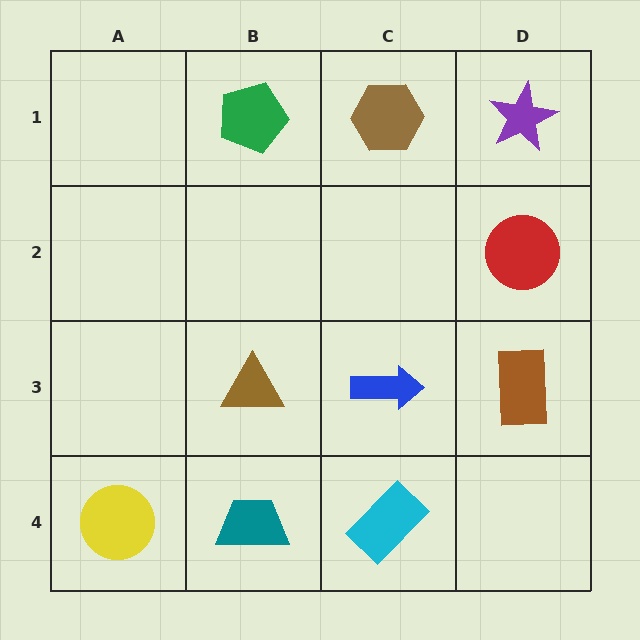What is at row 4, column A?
A yellow circle.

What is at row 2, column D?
A red circle.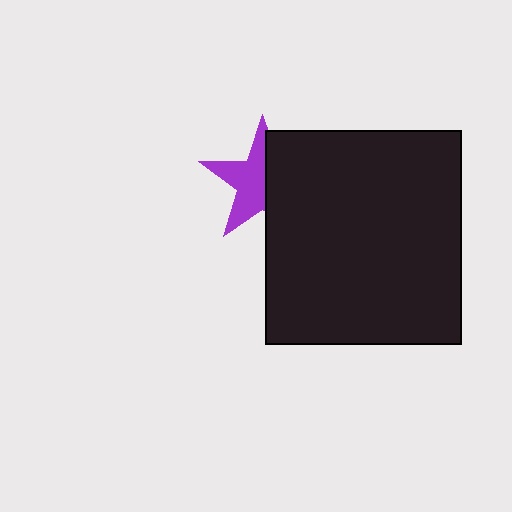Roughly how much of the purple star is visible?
About half of it is visible (roughly 54%).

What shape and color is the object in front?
The object in front is a black rectangle.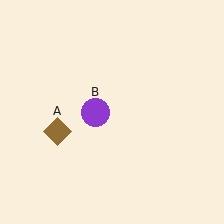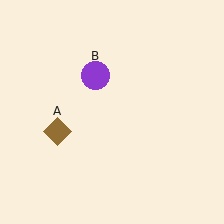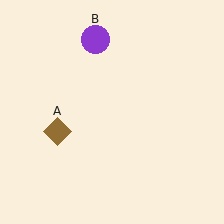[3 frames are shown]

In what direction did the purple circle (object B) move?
The purple circle (object B) moved up.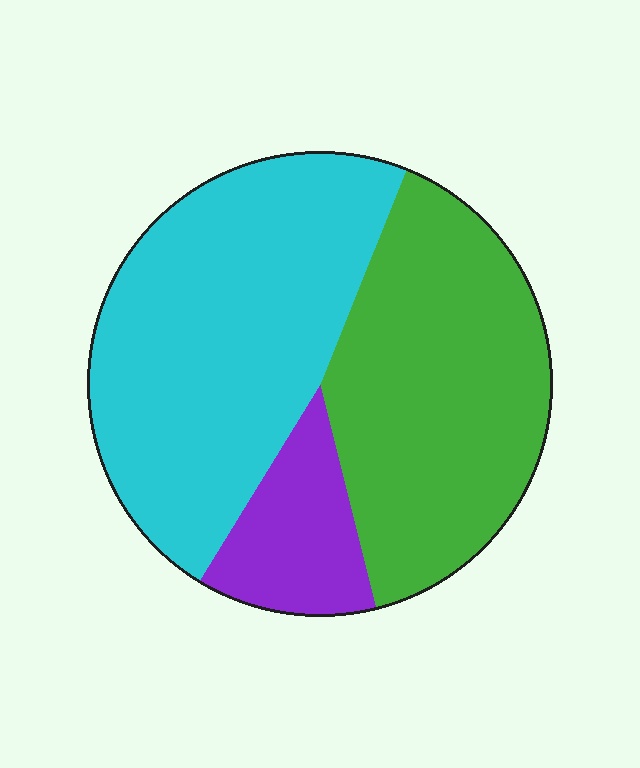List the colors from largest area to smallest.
From largest to smallest: cyan, green, purple.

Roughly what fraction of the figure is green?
Green covers roughly 40% of the figure.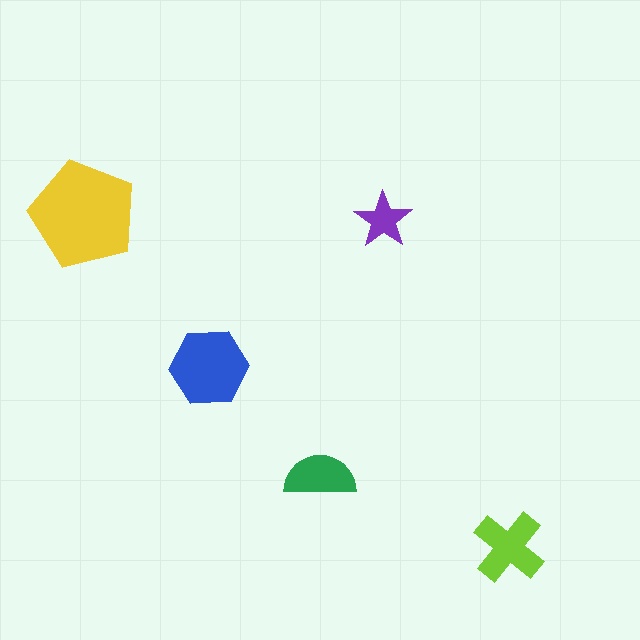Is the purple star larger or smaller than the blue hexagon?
Smaller.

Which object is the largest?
The yellow pentagon.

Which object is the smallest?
The purple star.